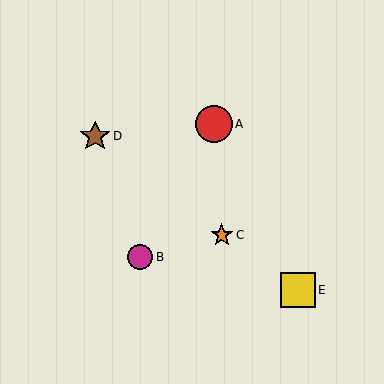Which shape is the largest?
The red circle (labeled A) is the largest.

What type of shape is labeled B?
Shape B is a magenta circle.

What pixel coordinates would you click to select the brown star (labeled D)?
Click at (95, 137) to select the brown star D.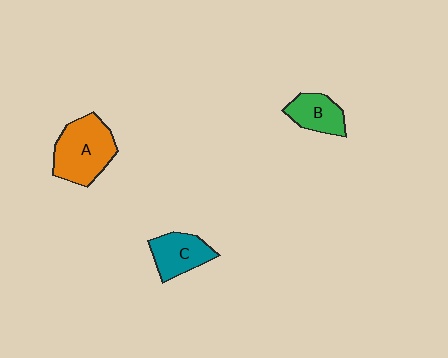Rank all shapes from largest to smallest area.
From largest to smallest: A (orange), C (teal), B (green).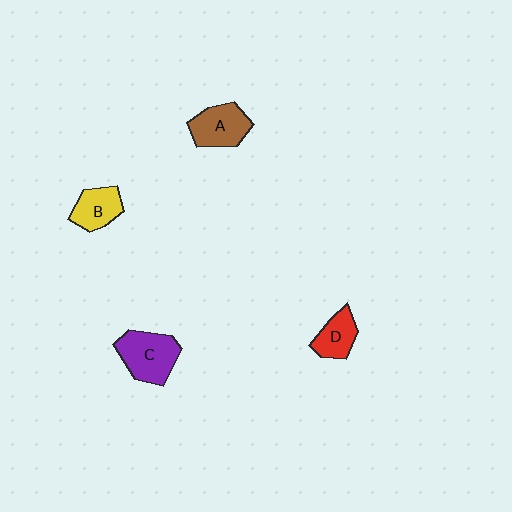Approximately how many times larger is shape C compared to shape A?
Approximately 1.2 times.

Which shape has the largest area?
Shape C (purple).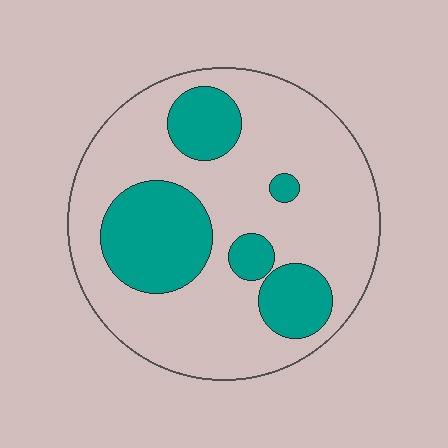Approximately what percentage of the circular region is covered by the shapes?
Approximately 30%.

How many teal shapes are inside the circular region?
5.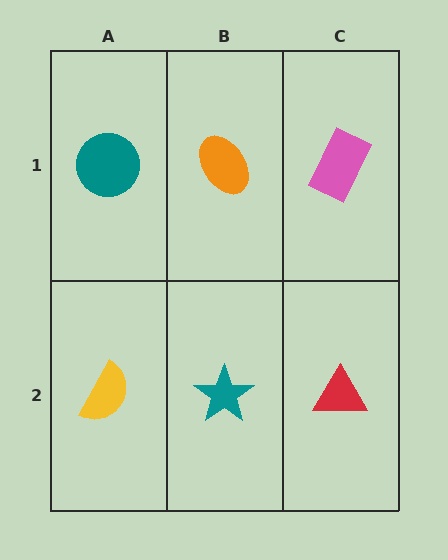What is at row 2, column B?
A teal star.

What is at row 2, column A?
A yellow semicircle.